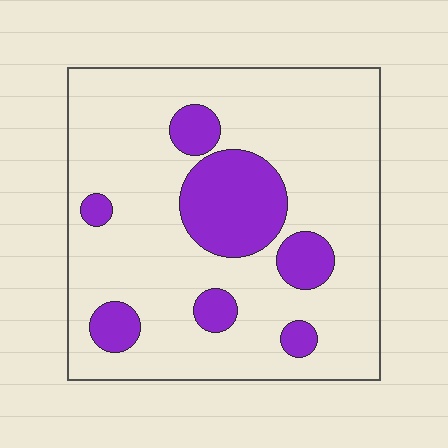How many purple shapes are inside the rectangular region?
7.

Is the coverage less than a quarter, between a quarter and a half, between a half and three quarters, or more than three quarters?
Less than a quarter.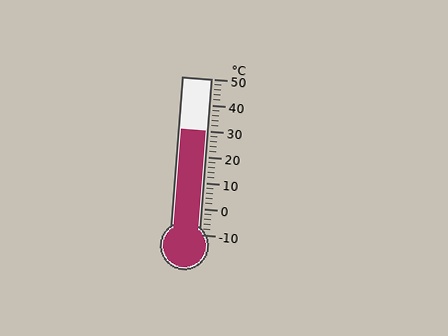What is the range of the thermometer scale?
The thermometer scale ranges from -10°C to 50°C.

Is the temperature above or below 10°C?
The temperature is above 10°C.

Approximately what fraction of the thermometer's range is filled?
The thermometer is filled to approximately 65% of its range.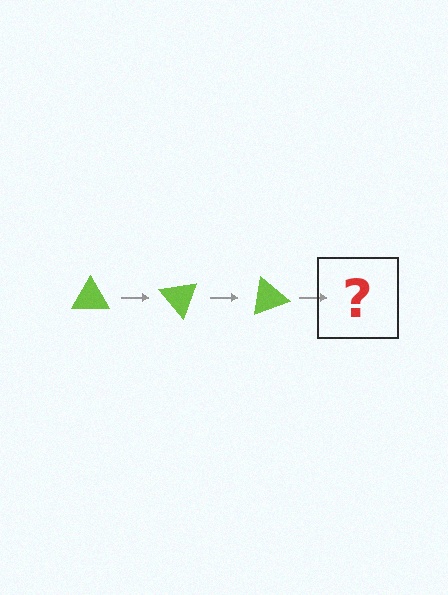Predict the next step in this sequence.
The next step is a lime triangle rotated 150 degrees.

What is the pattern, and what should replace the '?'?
The pattern is that the triangle rotates 50 degrees each step. The '?' should be a lime triangle rotated 150 degrees.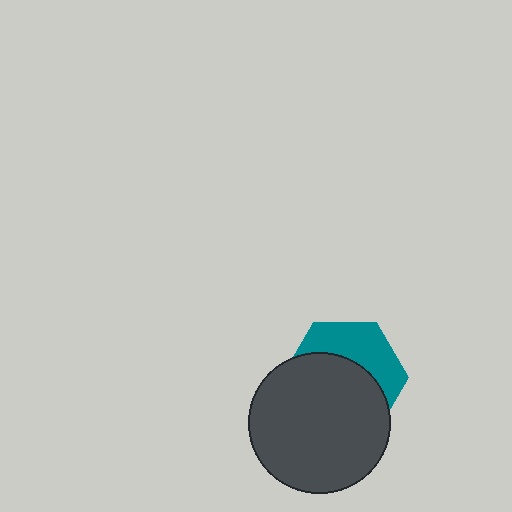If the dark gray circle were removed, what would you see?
You would see the complete teal hexagon.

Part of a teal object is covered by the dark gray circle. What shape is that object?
It is a hexagon.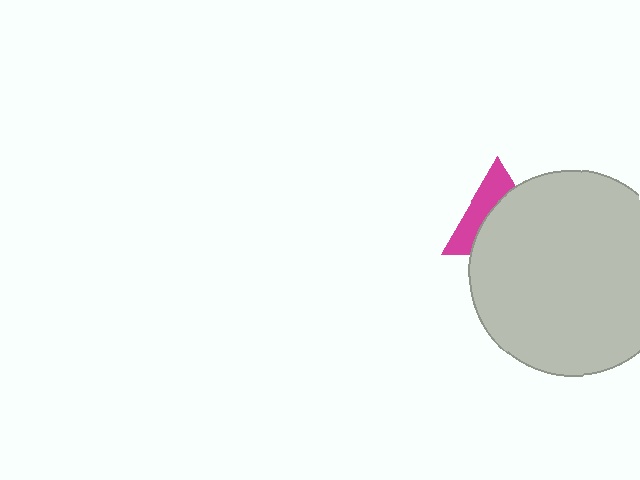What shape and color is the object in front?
The object in front is a light gray circle.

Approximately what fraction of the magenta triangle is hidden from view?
Roughly 60% of the magenta triangle is hidden behind the light gray circle.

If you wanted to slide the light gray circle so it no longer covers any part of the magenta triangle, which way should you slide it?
Slide it toward the lower-right — that is the most direct way to separate the two shapes.